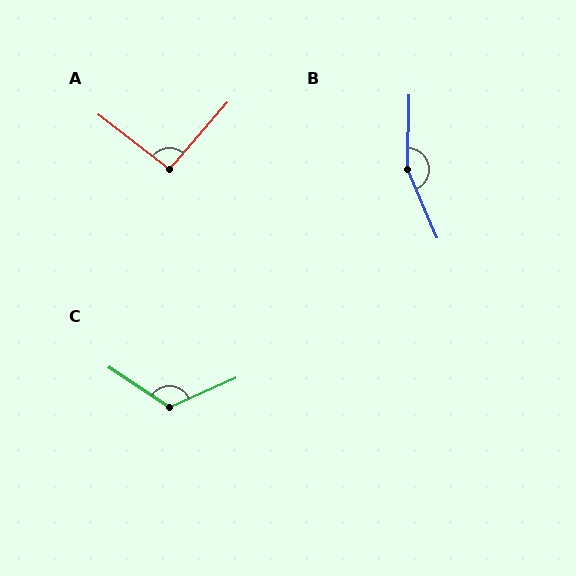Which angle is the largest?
B, at approximately 155 degrees.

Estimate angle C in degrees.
Approximately 122 degrees.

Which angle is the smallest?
A, at approximately 93 degrees.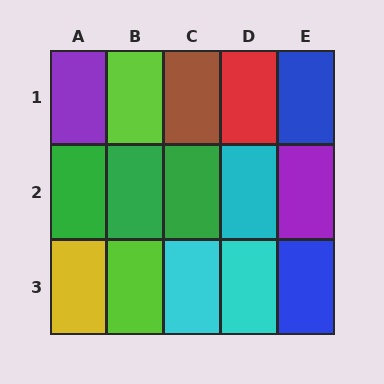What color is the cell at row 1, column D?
Red.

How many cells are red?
1 cell is red.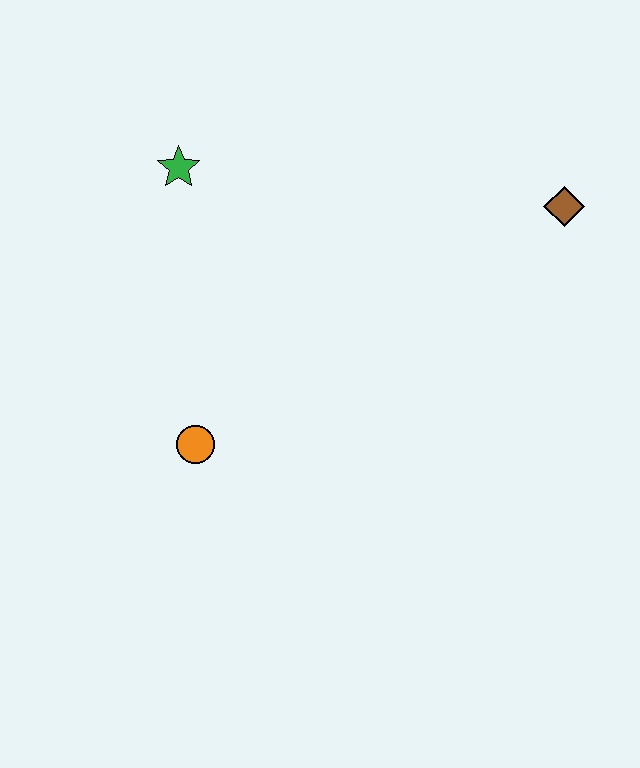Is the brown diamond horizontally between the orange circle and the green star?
No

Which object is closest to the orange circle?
The green star is closest to the orange circle.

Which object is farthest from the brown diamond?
The orange circle is farthest from the brown diamond.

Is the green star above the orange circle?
Yes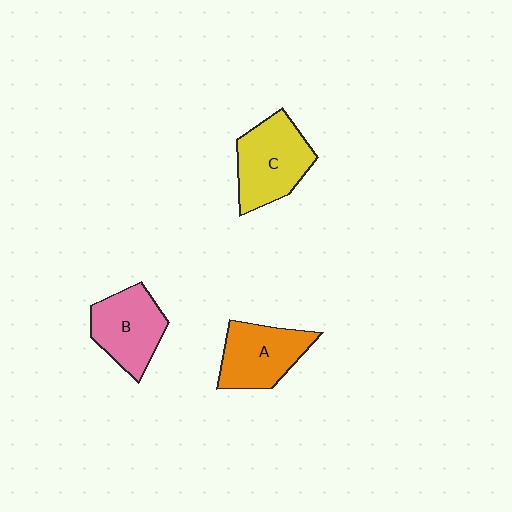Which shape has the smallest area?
Shape B (pink).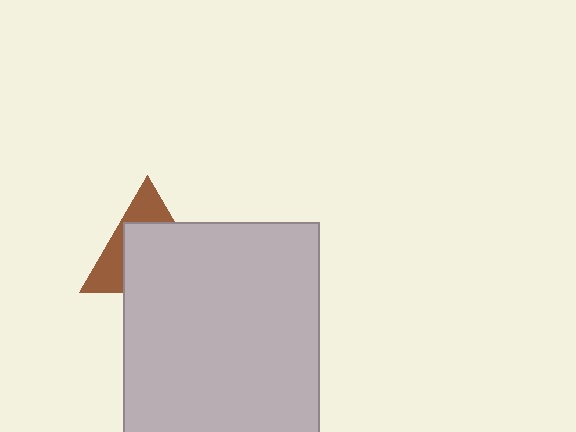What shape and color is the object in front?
The object in front is a light gray rectangle.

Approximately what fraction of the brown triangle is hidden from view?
Roughly 63% of the brown triangle is hidden behind the light gray rectangle.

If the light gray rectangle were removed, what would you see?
You would see the complete brown triangle.